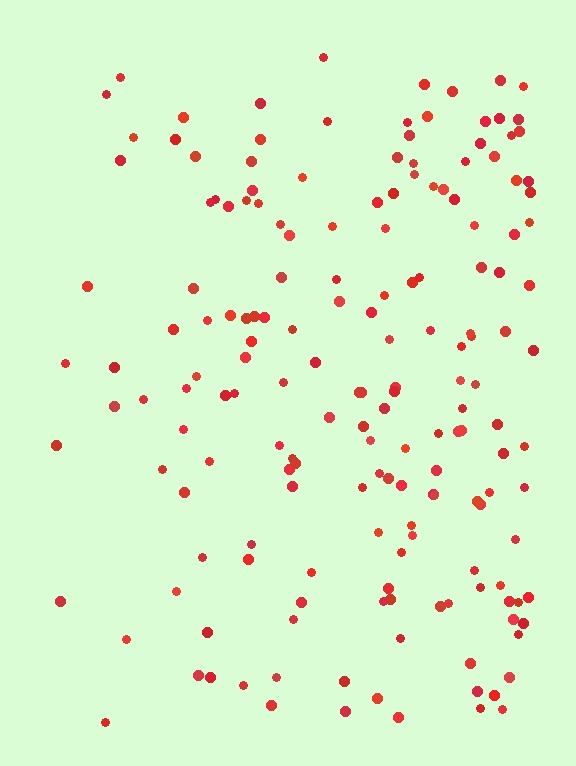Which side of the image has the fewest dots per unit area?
The left.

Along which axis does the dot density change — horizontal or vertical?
Horizontal.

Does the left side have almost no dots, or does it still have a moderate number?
Still a moderate number, just noticeably fewer than the right.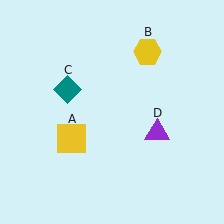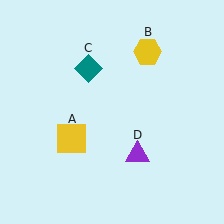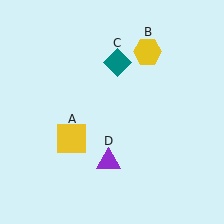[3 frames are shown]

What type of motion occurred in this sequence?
The teal diamond (object C), purple triangle (object D) rotated clockwise around the center of the scene.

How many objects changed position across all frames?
2 objects changed position: teal diamond (object C), purple triangle (object D).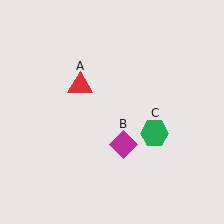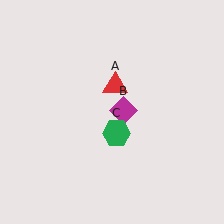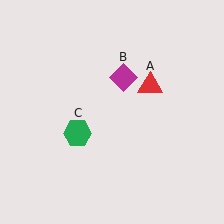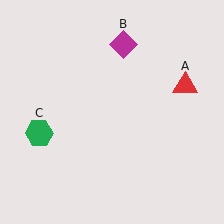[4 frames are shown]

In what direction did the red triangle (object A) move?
The red triangle (object A) moved right.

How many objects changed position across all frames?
3 objects changed position: red triangle (object A), magenta diamond (object B), green hexagon (object C).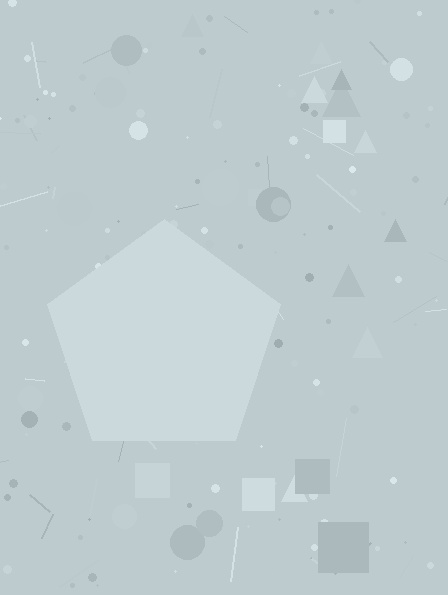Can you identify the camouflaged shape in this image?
The camouflaged shape is a pentagon.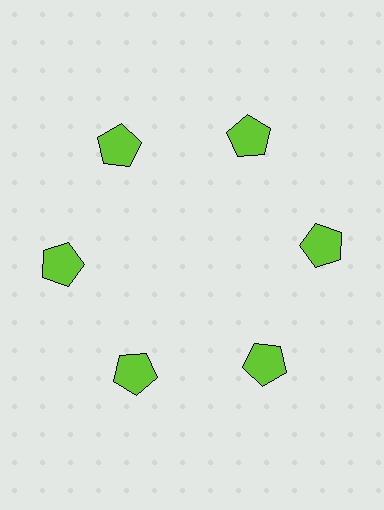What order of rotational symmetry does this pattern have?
This pattern has 6-fold rotational symmetry.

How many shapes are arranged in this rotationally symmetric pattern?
There are 6 shapes, arranged in 6 groups of 1.